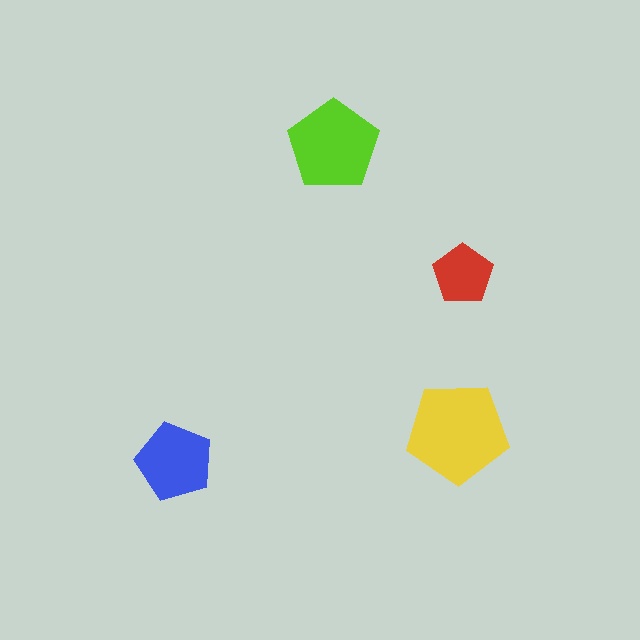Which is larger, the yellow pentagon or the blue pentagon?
The yellow one.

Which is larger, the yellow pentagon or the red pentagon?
The yellow one.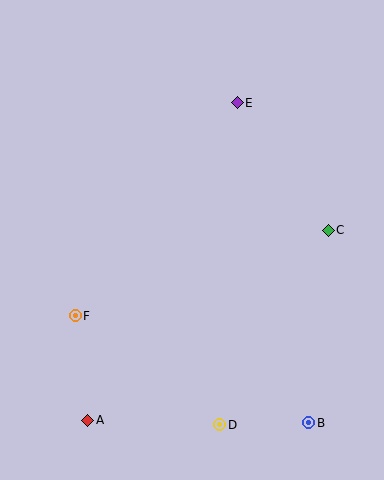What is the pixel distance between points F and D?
The distance between F and D is 181 pixels.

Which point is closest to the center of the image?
Point C at (328, 230) is closest to the center.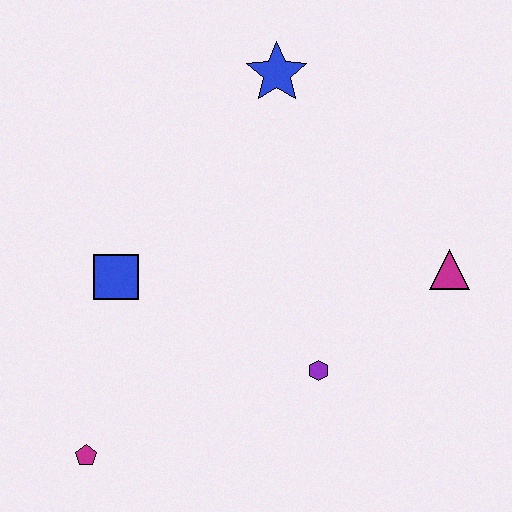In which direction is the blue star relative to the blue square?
The blue star is above the blue square.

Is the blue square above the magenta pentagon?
Yes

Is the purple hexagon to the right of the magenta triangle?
No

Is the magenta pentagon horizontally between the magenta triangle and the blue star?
No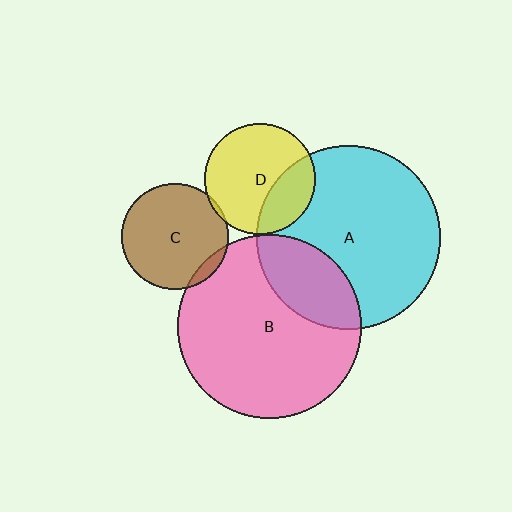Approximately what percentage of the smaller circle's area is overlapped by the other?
Approximately 5%.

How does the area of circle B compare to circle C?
Approximately 3.0 times.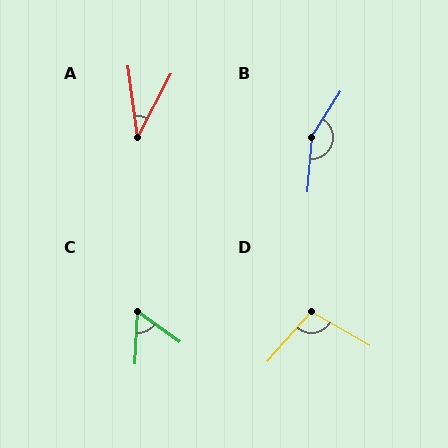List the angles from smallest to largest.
A (35°), C (57°), D (102°), B (153°).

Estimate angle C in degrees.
Approximately 57 degrees.